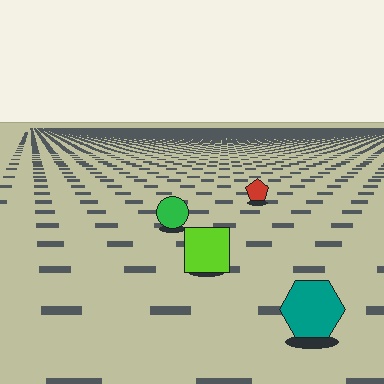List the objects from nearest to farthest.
From nearest to farthest: the teal hexagon, the lime square, the green circle, the red pentagon.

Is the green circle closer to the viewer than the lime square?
No. The lime square is closer — you can tell from the texture gradient: the ground texture is coarser near it.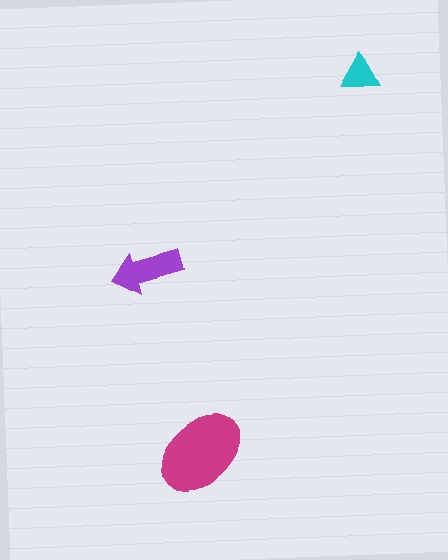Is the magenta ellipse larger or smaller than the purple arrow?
Larger.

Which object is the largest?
The magenta ellipse.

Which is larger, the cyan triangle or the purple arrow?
The purple arrow.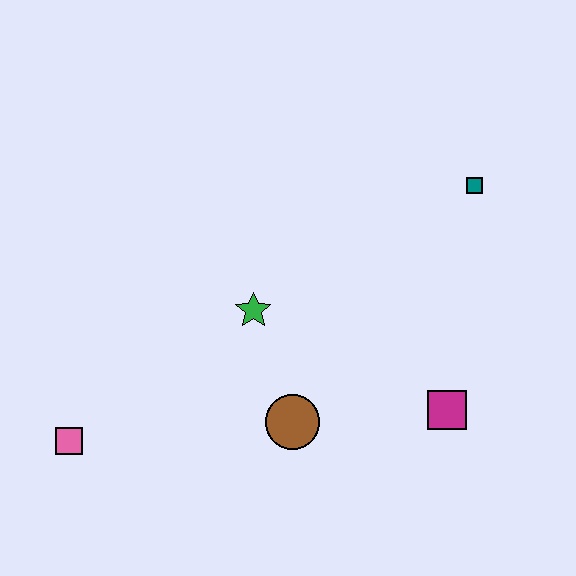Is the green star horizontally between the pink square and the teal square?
Yes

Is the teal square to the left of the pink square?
No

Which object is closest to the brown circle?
The green star is closest to the brown circle.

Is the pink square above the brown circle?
No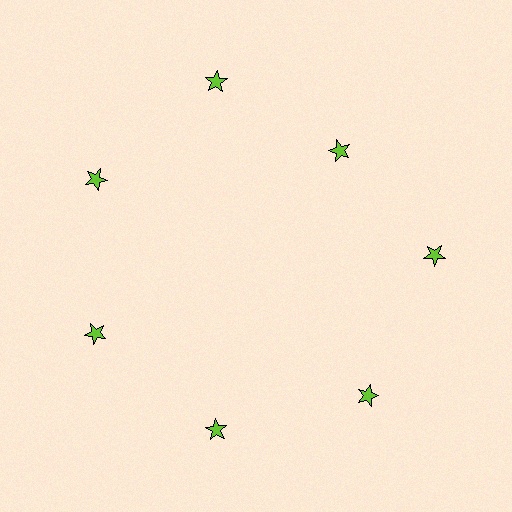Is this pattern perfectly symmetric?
No. The 7 lime stars are arranged in a ring, but one element near the 1 o'clock position is pulled inward toward the center, breaking the 7-fold rotational symmetry.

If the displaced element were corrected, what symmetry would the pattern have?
It would have 7-fold rotational symmetry — the pattern would map onto itself every 51 degrees.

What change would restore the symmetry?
The symmetry would be restored by moving it outward, back onto the ring so that all 7 stars sit at equal angles and equal distance from the center.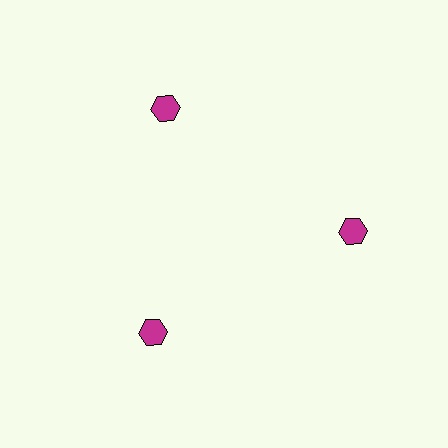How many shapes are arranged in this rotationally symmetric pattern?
There are 3 shapes, arranged in 3 groups of 1.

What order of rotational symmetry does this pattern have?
This pattern has 3-fold rotational symmetry.